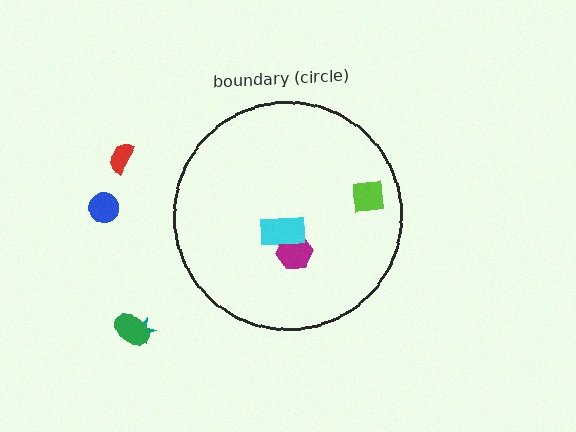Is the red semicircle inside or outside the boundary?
Outside.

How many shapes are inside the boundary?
3 inside, 4 outside.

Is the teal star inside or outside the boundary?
Outside.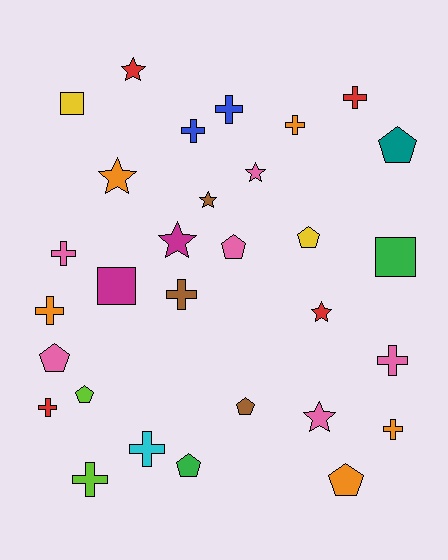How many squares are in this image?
There are 3 squares.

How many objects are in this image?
There are 30 objects.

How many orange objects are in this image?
There are 5 orange objects.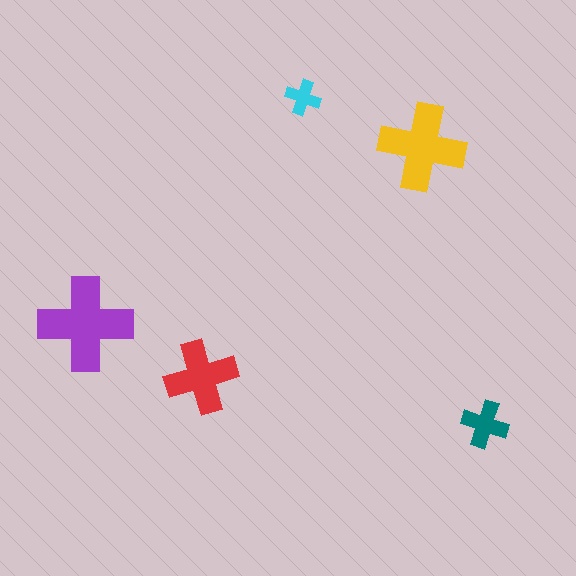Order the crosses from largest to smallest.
the purple one, the yellow one, the red one, the teal one, the cyan one.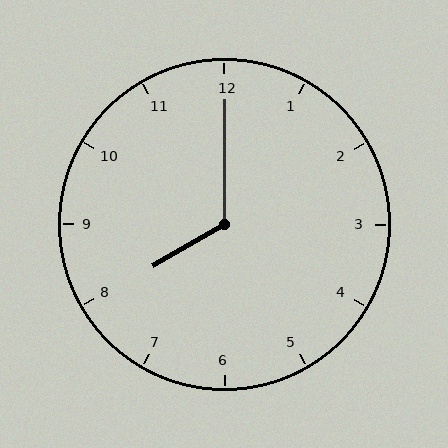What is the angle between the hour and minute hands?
Approximately 120 degrees.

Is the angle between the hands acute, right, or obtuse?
It is obtuse.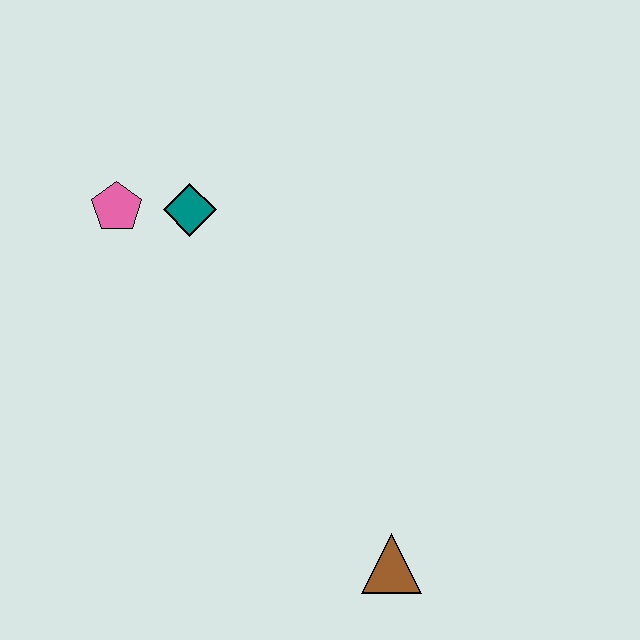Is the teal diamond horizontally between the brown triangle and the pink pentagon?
Yes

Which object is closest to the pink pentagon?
The teal diamond is closest to the pink pentagon.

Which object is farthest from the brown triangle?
The pink pentagon is farthest from the brown triangle.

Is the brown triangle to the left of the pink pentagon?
No